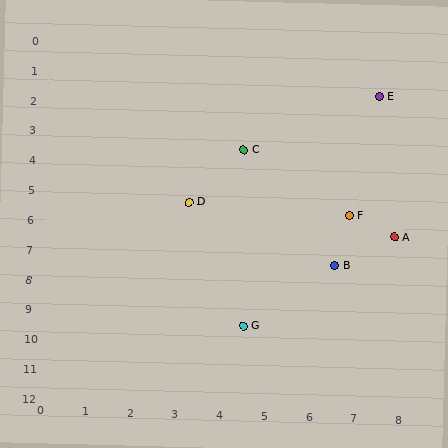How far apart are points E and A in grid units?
Points E and A are about 4.7 grid units apart.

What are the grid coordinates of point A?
Point A is at approximately (7.8, 6.3).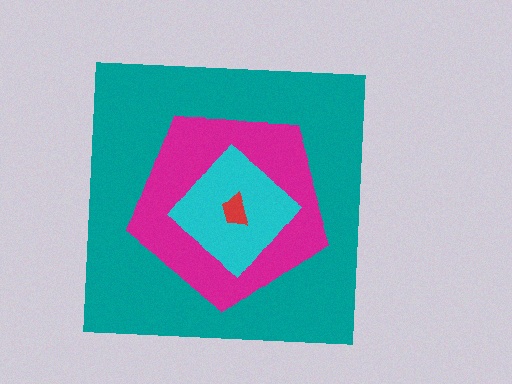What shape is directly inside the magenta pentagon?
The cyan diamond.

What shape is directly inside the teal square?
The magenta pentagon.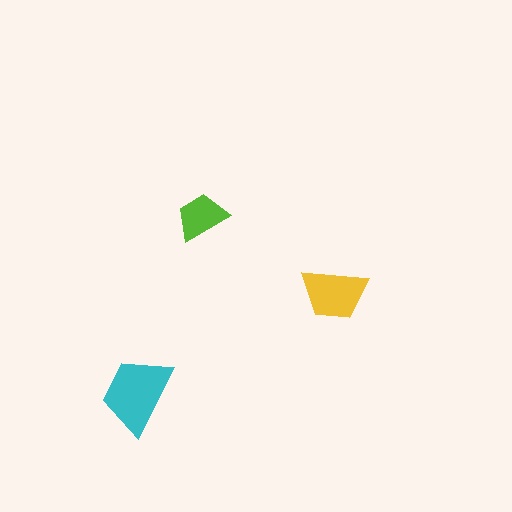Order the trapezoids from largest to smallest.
the cyan one, the yellow one, the lime one.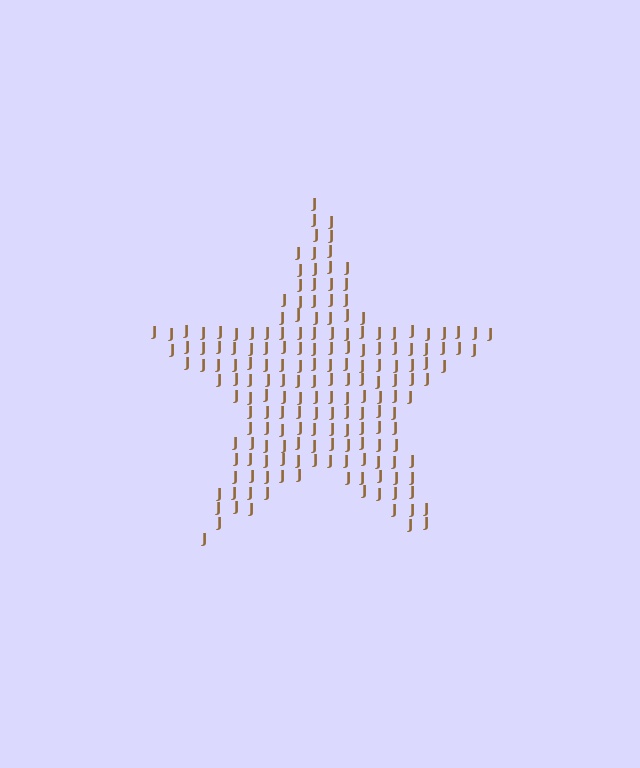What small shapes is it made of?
It is made of small letter J's.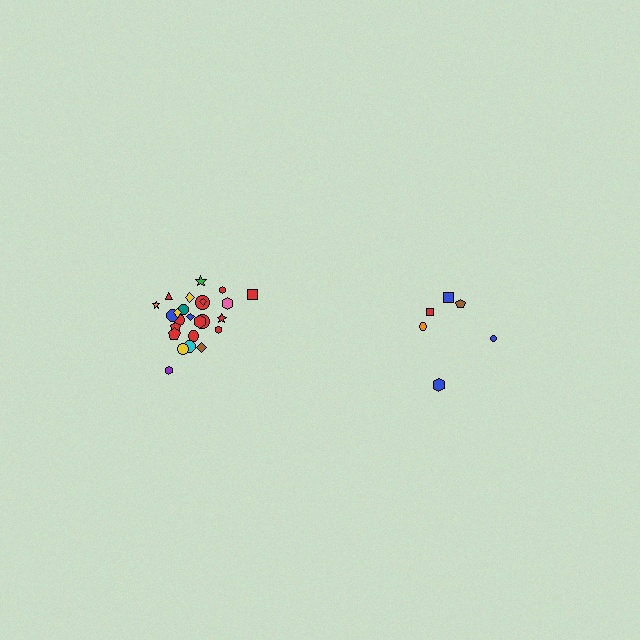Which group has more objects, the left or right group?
The left group.